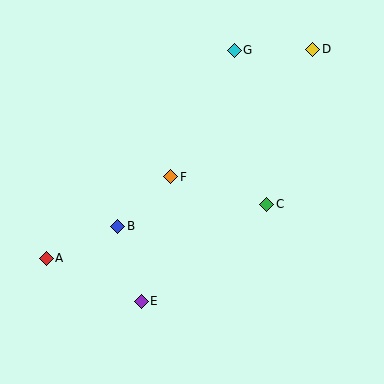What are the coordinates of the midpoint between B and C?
The midpoint between B and C is at (192, 215).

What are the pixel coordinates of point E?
Point E is at (141, 301).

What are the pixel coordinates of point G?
Point G is at (234, 50).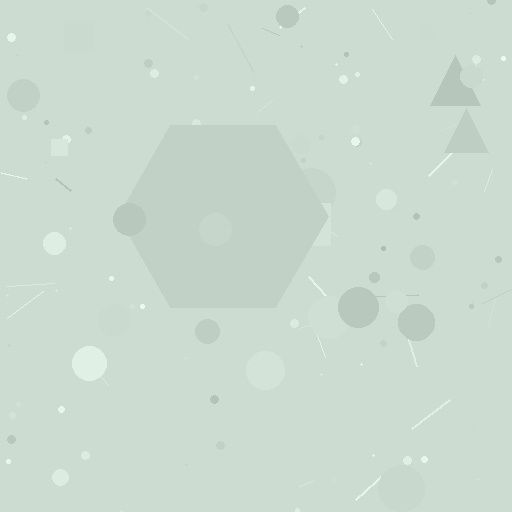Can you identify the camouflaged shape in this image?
The camouflaged shape is a hexagon.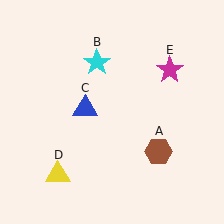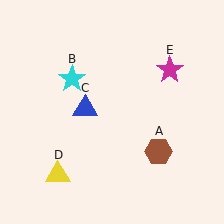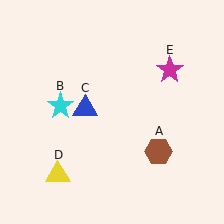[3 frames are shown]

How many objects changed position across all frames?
1 object changed position: cyan star (object B).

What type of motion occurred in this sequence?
The cyan star (object B) rotated counterclockwise around the center of the scene.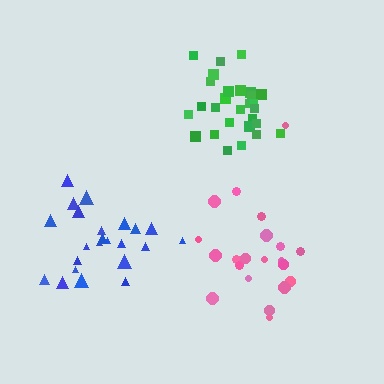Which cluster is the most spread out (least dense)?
Pink.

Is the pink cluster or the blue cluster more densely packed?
Blue.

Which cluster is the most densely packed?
Green.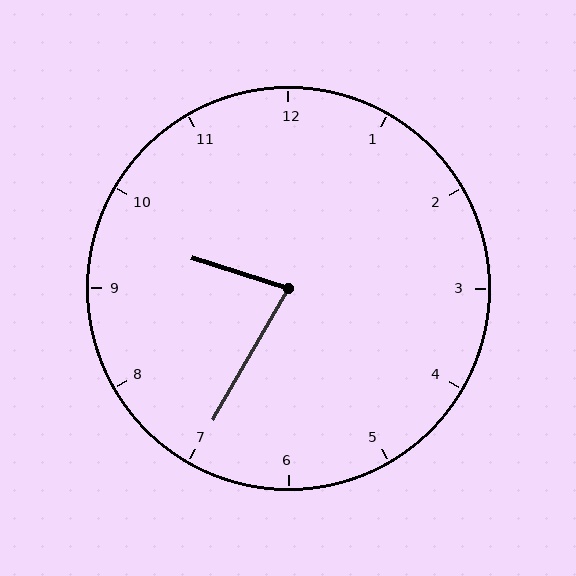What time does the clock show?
9:35.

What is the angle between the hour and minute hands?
Approximately 78 degrees.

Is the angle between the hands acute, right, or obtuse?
It is acute.